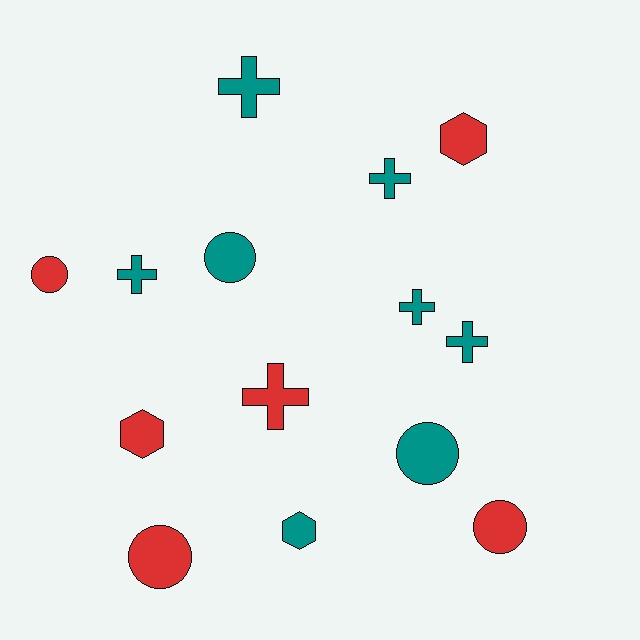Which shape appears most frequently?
Cross, with 6 objects.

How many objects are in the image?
There are 14 objects.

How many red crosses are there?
There is 1 red cross.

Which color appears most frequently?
Teal, with 8 objects.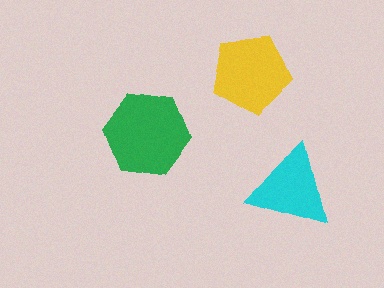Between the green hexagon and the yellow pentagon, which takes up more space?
The green hexagon.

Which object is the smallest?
The cyan triangle.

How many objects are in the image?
There are 3 objects in the image.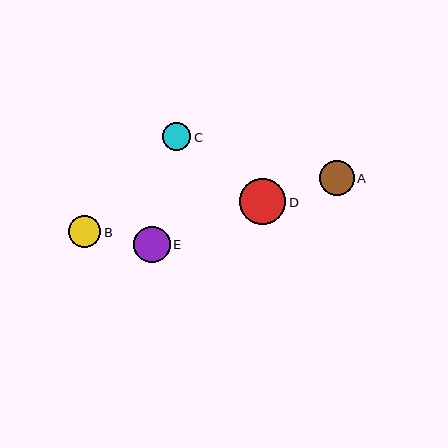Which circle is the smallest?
Circle C is the smallest with a size of approximately 28 pixels.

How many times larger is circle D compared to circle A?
Circle D is approximately 1.3 times the size of circle A.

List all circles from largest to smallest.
From largest to smallest: D, E, A, B, C.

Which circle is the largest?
Circle D is the largest with a size of approximately 46 pixels.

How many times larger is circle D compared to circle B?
Circle D is approximately 1.4 times the size of circle B.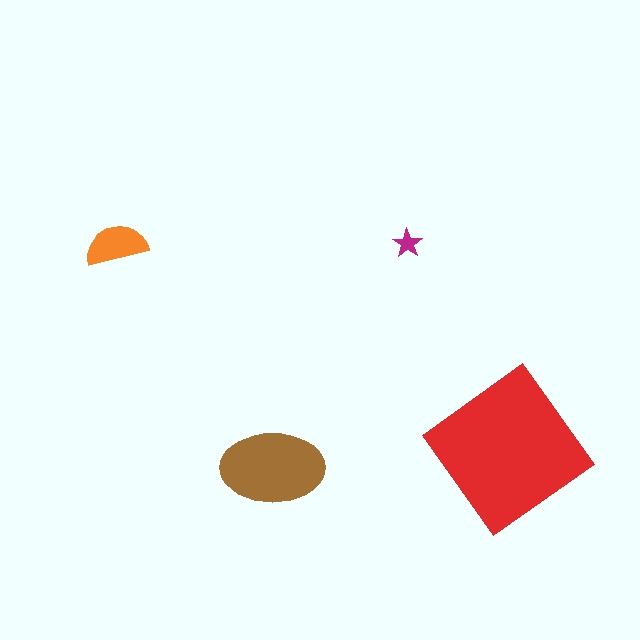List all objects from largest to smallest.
The red diamond, the brown ellipse, the orange semicircle, the magenta star.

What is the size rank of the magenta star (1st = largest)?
4th.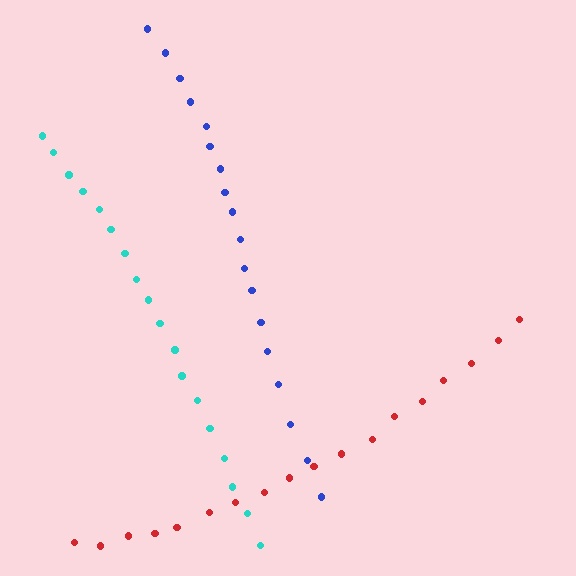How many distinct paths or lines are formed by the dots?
There are 3 distinct paths.